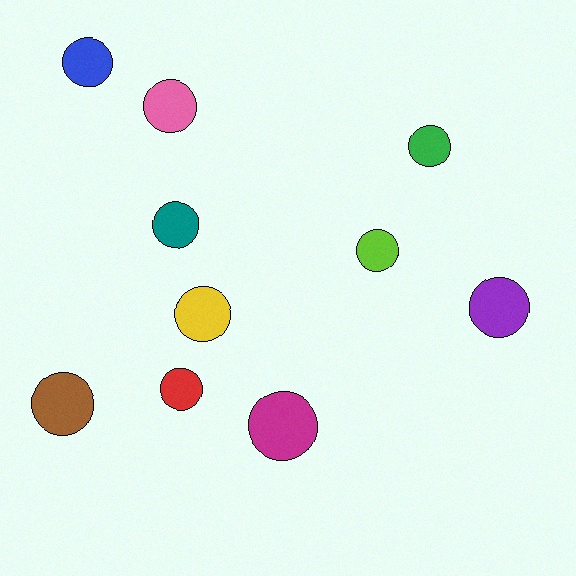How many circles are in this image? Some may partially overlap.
There are 10 circles.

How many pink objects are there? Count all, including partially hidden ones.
There is 1 pink object.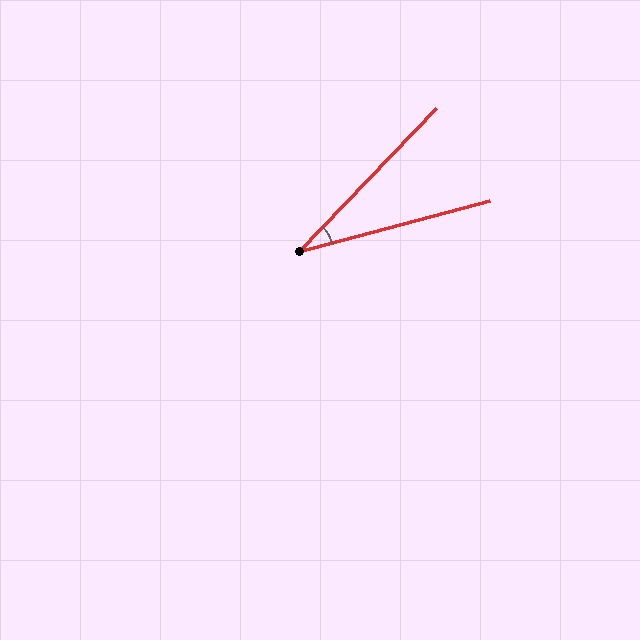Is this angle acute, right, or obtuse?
It is acute.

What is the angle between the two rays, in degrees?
Approximately 31 degrees.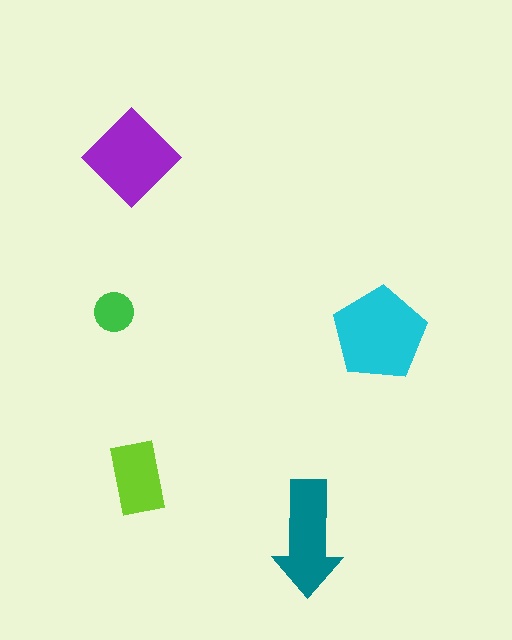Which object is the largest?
The cyan pentagon.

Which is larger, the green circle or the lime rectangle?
The lime rectangle.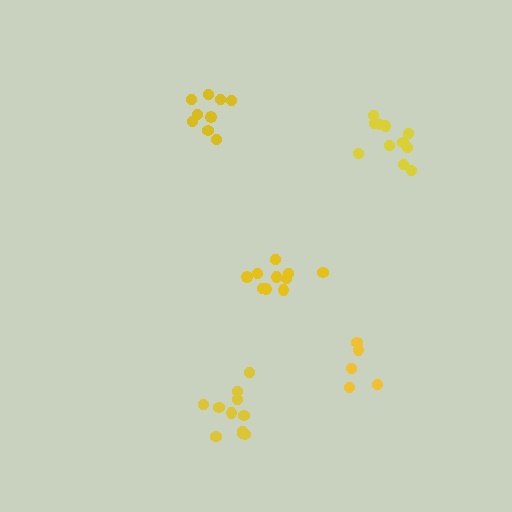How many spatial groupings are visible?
There are 5 spatial groupings.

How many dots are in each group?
Group 1: 5 dots, Group 2: 11 dots, Group 3: 11 dots, Group 4: 10 dots, Group 5: 9 dots (46 total).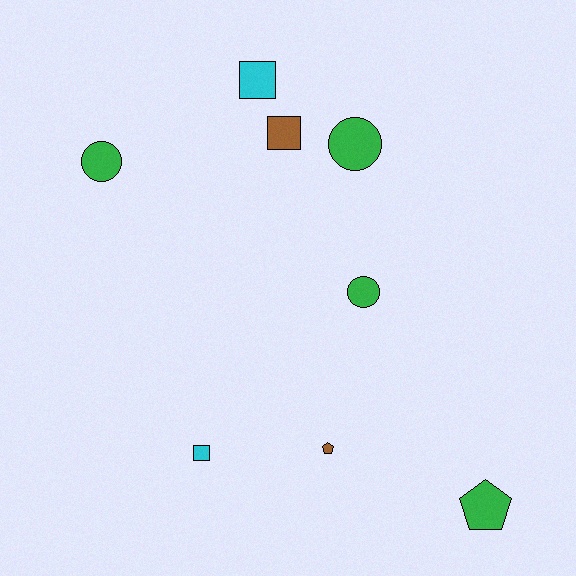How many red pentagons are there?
There are no red pentagons.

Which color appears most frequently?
Green, with 4 objects.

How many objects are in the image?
There are 8 objects.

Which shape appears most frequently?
Square, with 3 objects.